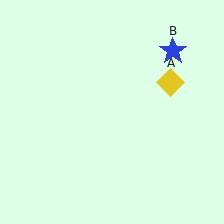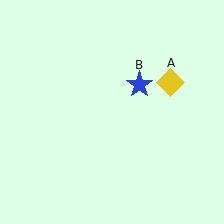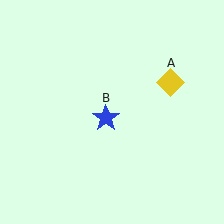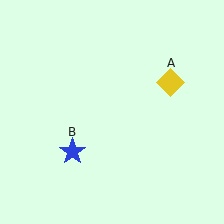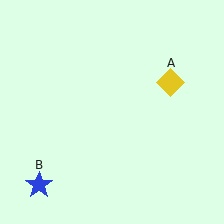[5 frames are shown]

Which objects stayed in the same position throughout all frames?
Yellow diamond (object A) remained stationary.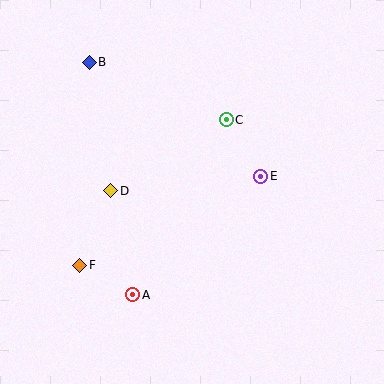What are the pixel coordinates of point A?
Point A is at (133, 295).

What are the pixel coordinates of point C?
Point C is at (226, 120).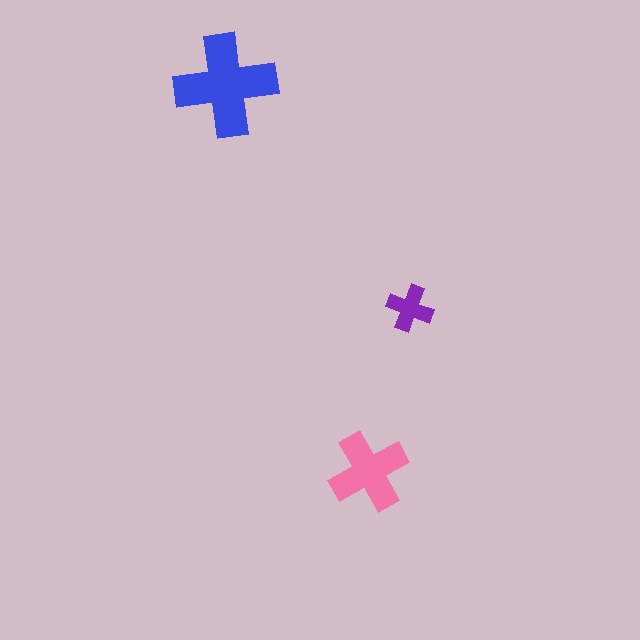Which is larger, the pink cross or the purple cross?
The pink one.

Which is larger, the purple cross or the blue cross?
The blue one.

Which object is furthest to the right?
The purple cross is rightmost.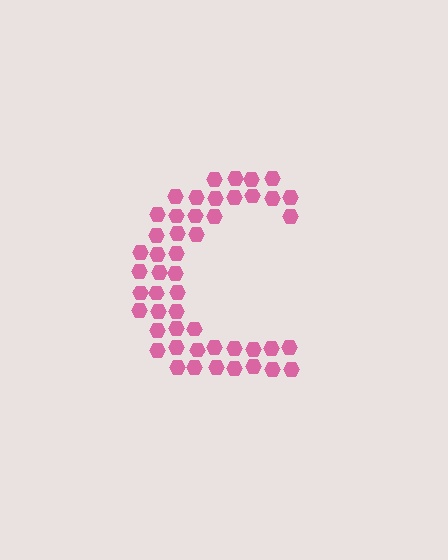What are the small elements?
The small elements are hexagons.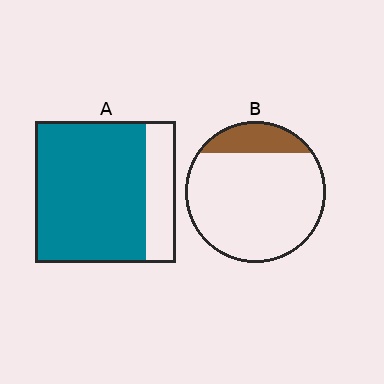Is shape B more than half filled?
No.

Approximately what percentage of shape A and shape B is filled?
A is approximately 80% and B is approximately 15%.